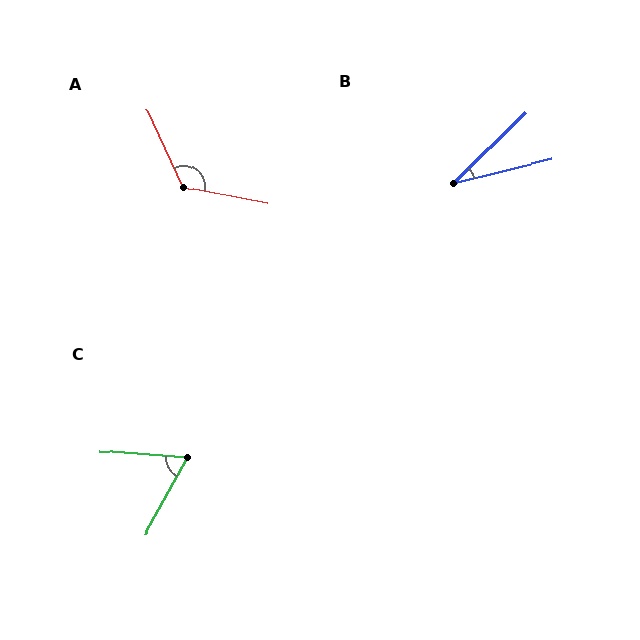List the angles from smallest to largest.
B (31°), C (66°), A (126°).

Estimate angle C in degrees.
Approximately 66 degrees.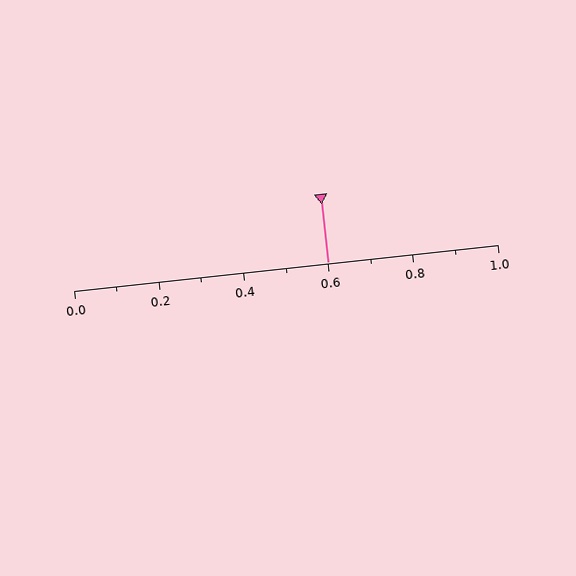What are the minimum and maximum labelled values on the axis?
The axis runs from 0.0 to 1.0.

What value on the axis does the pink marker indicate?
The marker indicates approximately 0.6.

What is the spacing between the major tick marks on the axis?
The major ticks are spaced 0.2 apart.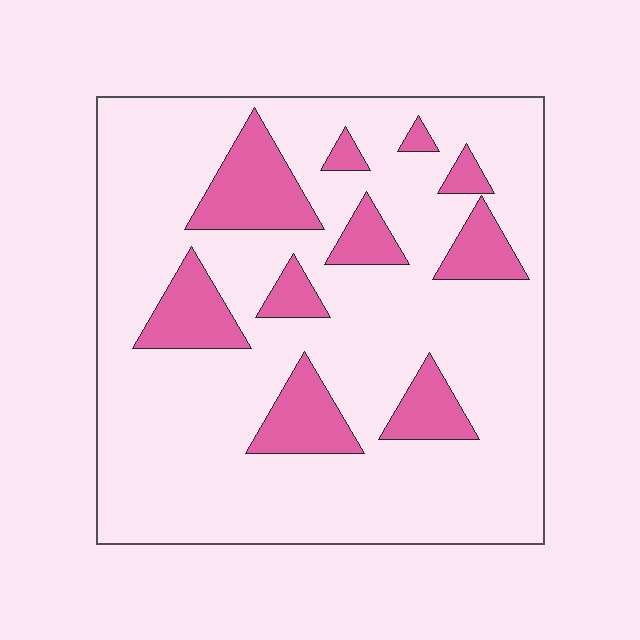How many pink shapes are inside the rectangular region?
10.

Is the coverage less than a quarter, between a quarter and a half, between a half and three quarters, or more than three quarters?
Less than a quarter.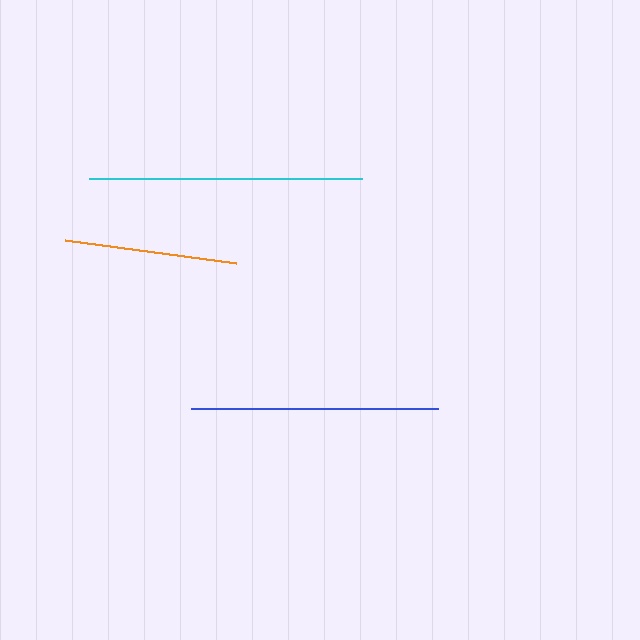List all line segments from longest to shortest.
From longest to shortest: cyan, blue, orange.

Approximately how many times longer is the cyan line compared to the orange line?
The cyan line is approximately 1.6 times the length of the orange line.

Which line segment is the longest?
The cyan line is the longest at approximately 272 pixels.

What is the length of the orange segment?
The orange segment is approximately 173 pixels long.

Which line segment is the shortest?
The orange line is the shortest at approximately 173 pixels.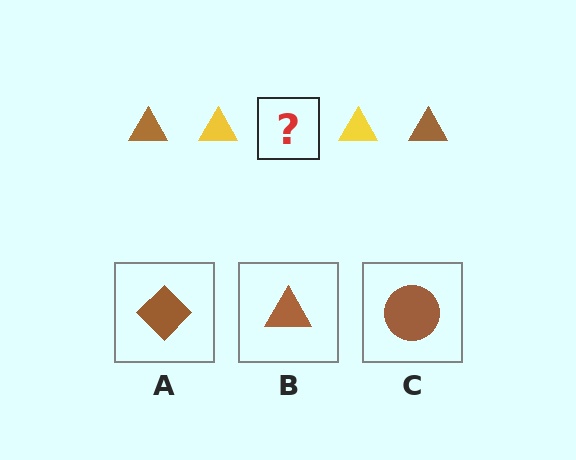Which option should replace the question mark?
Option B.